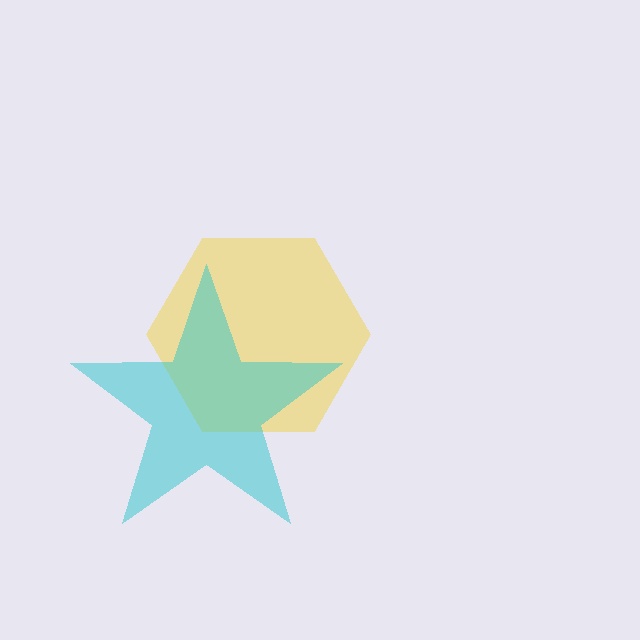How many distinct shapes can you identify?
There are 2 distinct shapes: a yellow hexagon, a cyan star.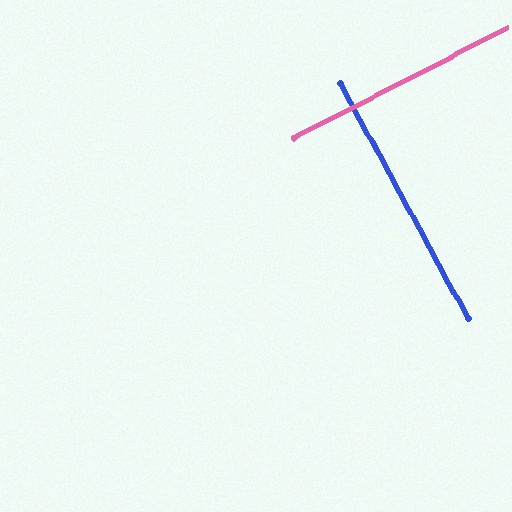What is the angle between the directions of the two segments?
Approximately 89 degrees.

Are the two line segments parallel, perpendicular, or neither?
Perpendicular — they meet at approximately 89°.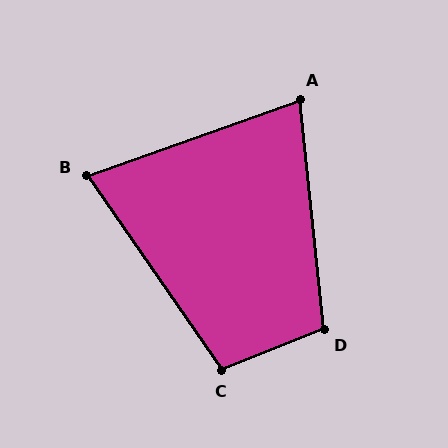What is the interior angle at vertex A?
Approximately 76 degrees (acute).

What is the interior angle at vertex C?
Approximately 104 degrees (obtuse).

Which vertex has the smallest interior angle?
B, at approximately 75 degrees.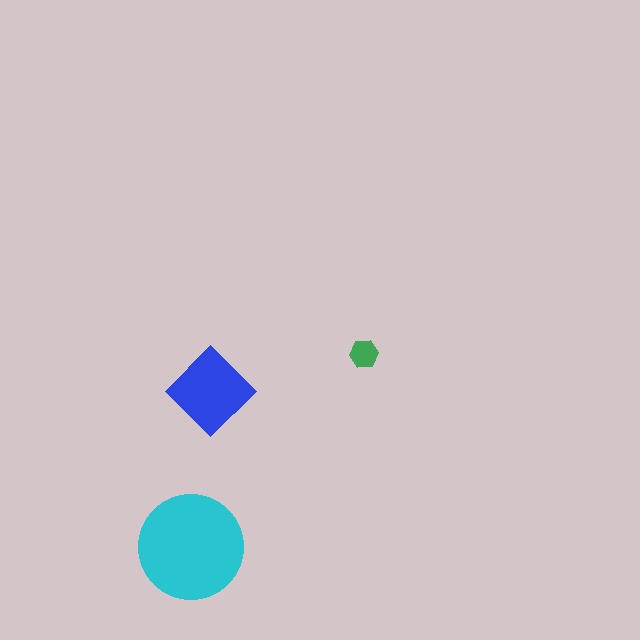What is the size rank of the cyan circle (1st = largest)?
1st.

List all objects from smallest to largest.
The green hexagon, the blue diamond, the cyan circle.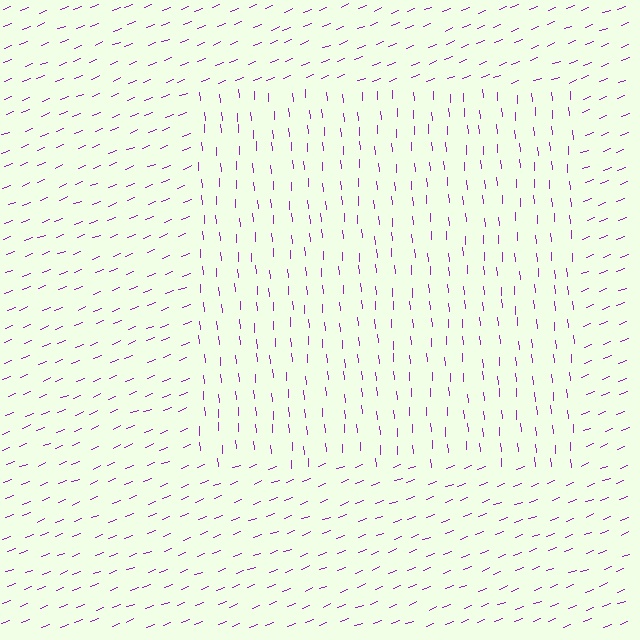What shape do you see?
I see a rectangle.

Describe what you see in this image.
The image is filled with small purple line segments. A rectangle region in the image has lines oriented differently from the surrounding lines, creating a visible texture boundary.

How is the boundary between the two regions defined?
The boundary is defined purely by a change in line orientation (approximately 73 degrees difference). All lines are the same color and thickness.